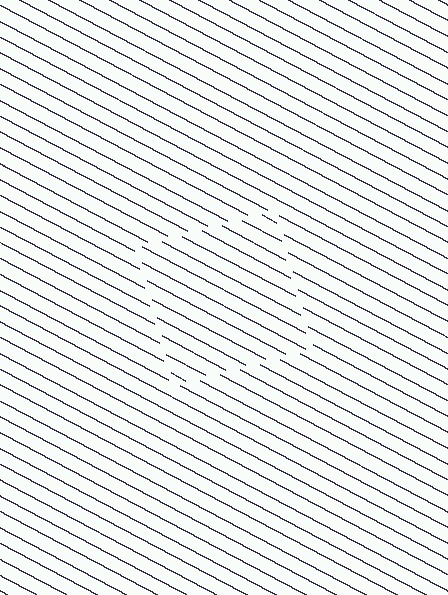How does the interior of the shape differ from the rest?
The interior of the shape contains the same grating, shifted by half a period — the contour is defined by the phase discontinuity where line-ends from the inner and outer gratings abut.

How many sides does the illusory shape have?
4 sides — the line-ends trace a square.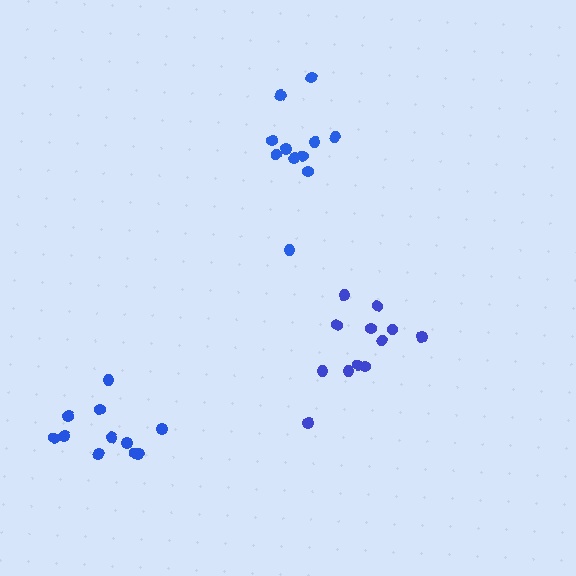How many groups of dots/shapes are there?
There are 3 groups.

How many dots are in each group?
Group 1: 12 dots, Group 2: 11 dots, Group 3: 11 dots (34 total).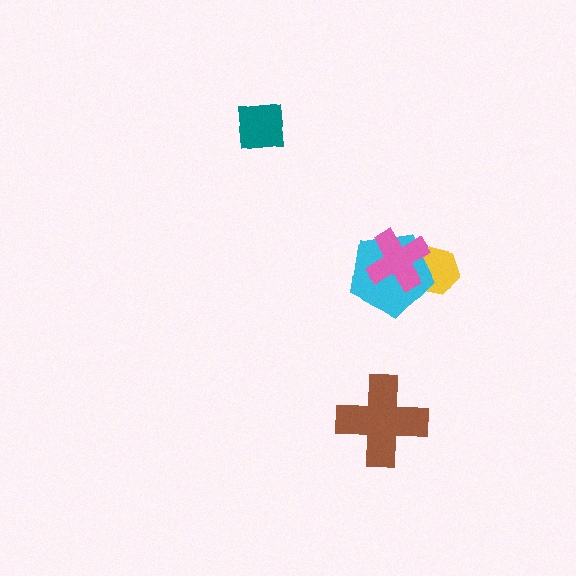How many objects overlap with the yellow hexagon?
2 objects overlap with the yellow hexagon.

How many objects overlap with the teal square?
0 objects overlap with the teal square.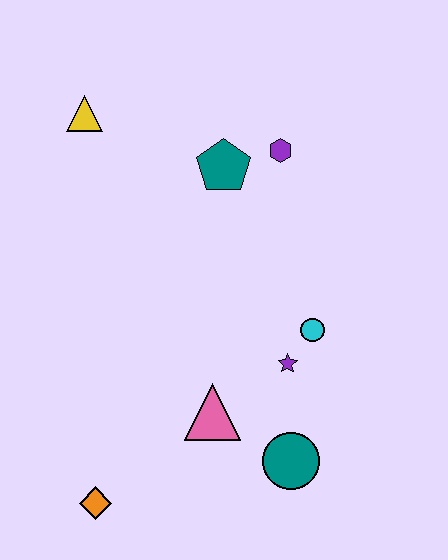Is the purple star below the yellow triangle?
Yes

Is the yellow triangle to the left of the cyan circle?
Yes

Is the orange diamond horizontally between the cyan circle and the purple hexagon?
No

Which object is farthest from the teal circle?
The yellow triangle is farthest from the teal circle.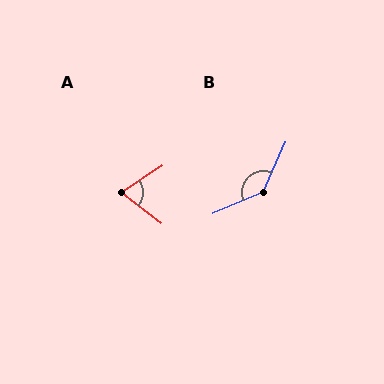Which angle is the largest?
B, at approximately 138 degrees.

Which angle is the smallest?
A, at approximately 72 degrees.